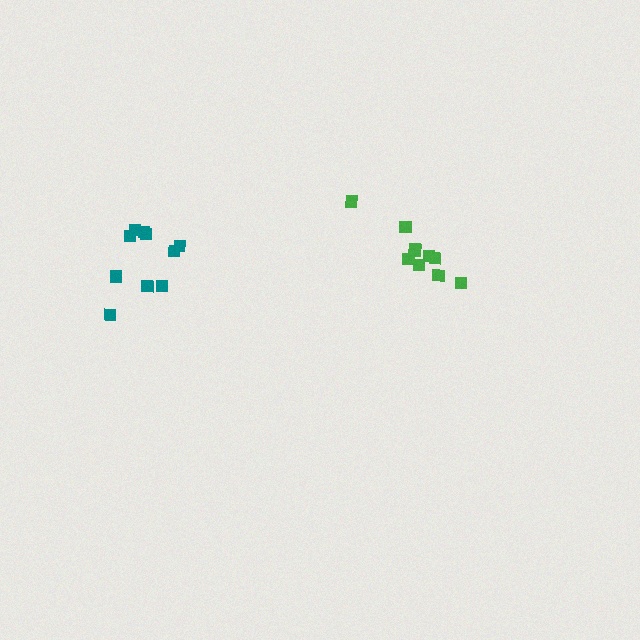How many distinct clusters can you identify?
There are 2 distinct clusters.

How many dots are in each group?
Group 1: 10 dots, Group 2: 10 dots (20 total).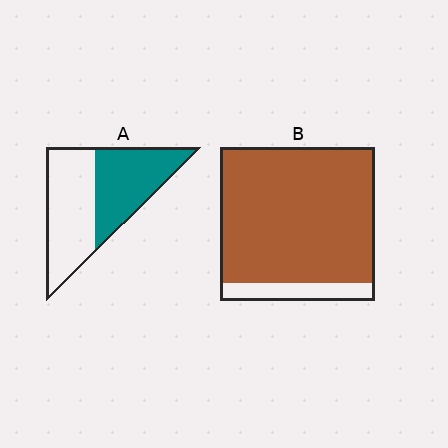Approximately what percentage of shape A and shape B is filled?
A is approximately 45% and B is approximately 90%.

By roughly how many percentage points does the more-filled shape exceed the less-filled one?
By roughly 40 percentage points (B over A).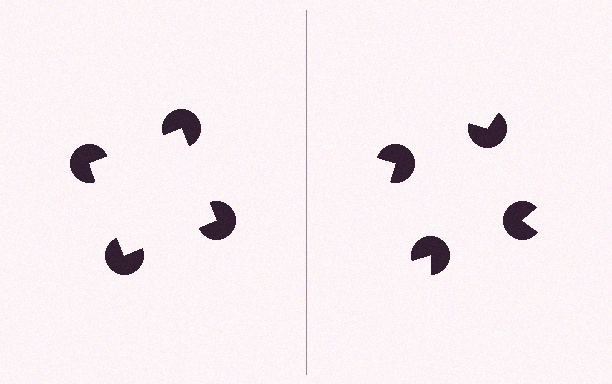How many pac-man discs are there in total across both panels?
8 — 4 on each side.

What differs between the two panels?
The pac-man discs are positioned identically on both sides; only the wedge orientations differ. On the left they align to a square; on the right they are misaligned.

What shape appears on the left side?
An illusory square.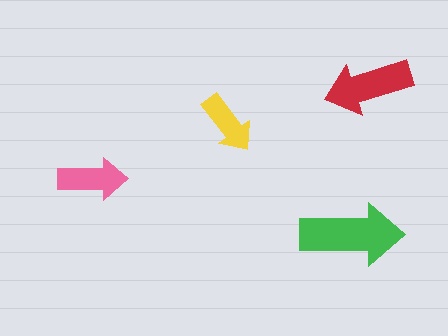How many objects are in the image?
There are 4 objects in the image.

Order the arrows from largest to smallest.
the green one, the red one, the pink one, the yellow one.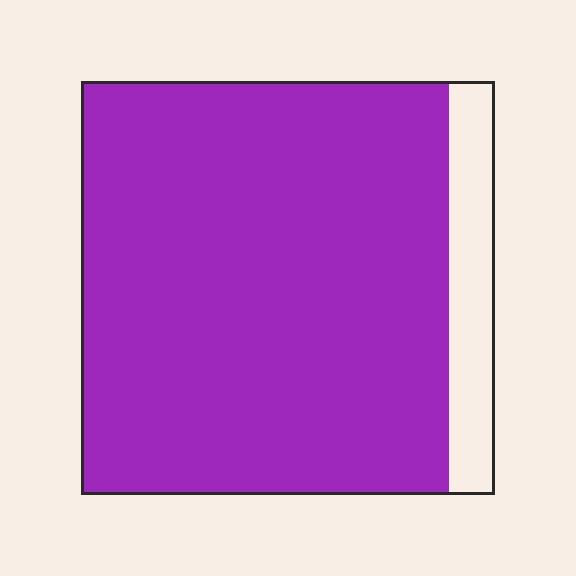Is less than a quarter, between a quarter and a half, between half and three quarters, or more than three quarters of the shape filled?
More than three quarters.